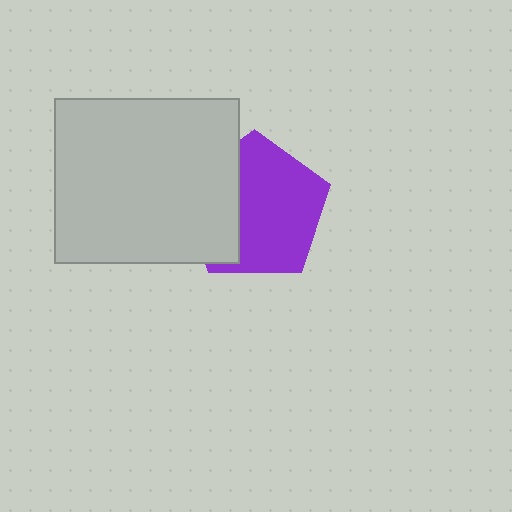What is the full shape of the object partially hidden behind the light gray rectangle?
The partially hidden object is a purple pentagon.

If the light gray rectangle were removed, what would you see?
You would see the complete purple pentagon.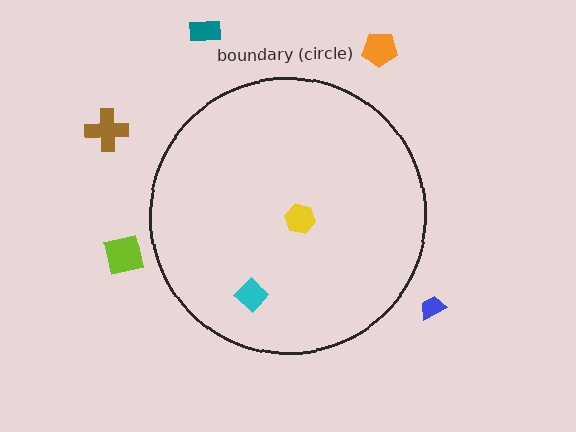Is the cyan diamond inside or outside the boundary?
Inside.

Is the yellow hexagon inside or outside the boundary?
Inside.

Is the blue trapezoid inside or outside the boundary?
Outside.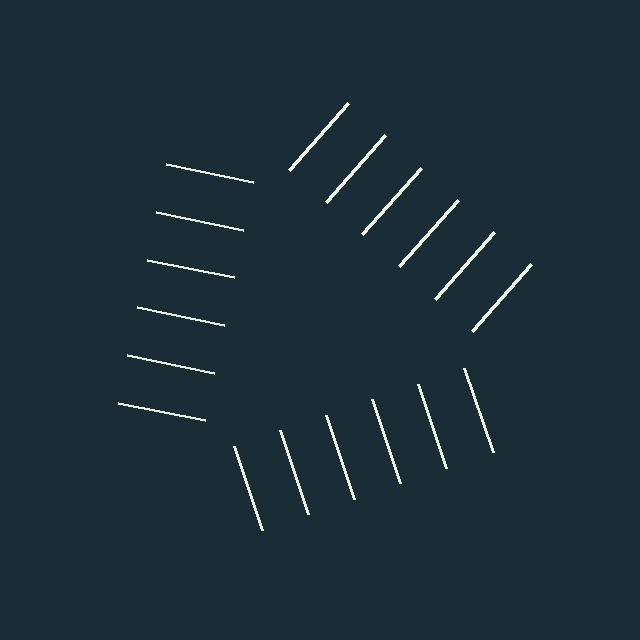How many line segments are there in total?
18 — 6 along each of the 3 edges.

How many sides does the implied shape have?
3 sides — the line-ends trace a triangle.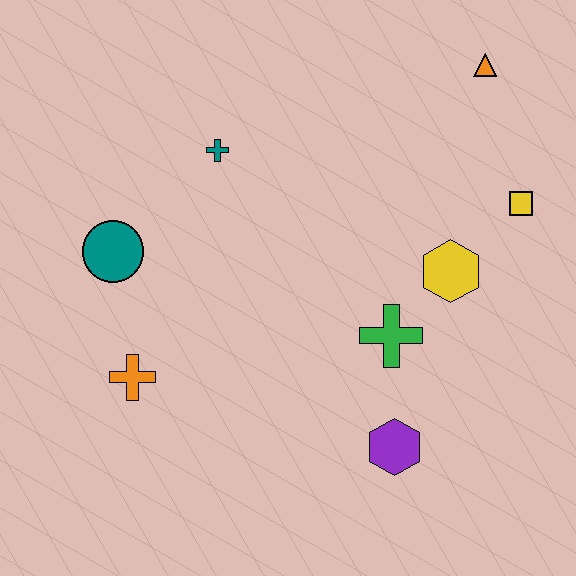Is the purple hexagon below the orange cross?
Yes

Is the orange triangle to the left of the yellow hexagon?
No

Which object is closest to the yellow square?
The yellow hexagon is closest to the yellow square.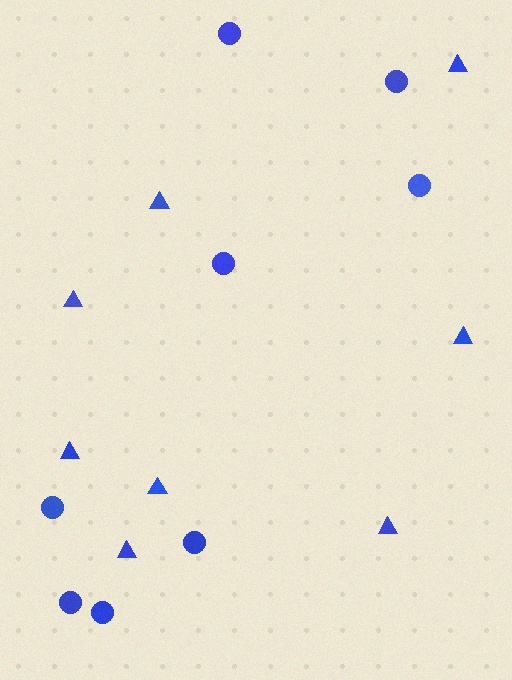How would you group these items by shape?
There are 2 groups: one group of triangles (8) and one group of circles (8).